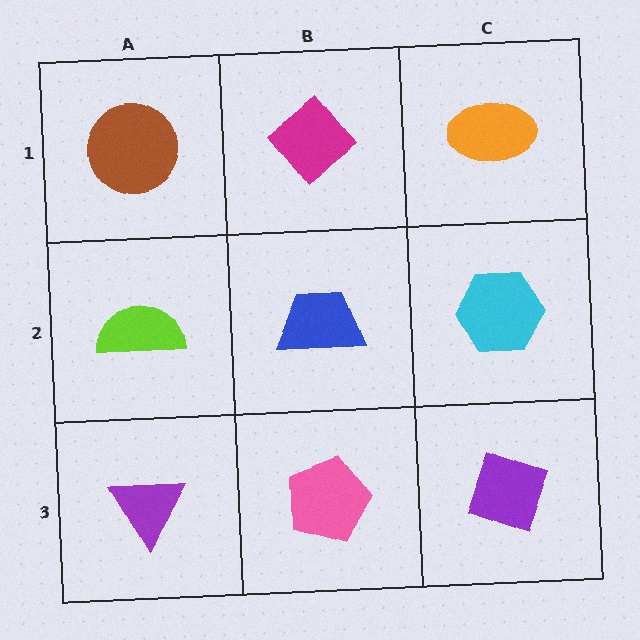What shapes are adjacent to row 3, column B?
A blue trapezoid (row 2, column B), a purple triangle (row 3, column A), a purple diamond (row 3, column C).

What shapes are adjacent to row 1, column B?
A blue trapezoid (row 2, column B), a brown circle (row 1, column A), an orange ellipse (row 1, column C).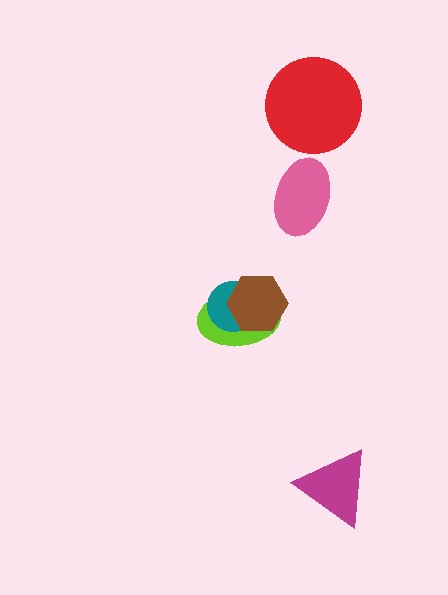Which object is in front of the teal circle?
The brown hexagon is in front of the teal circle.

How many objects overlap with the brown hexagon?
2 objects overlap with the brown hexagon.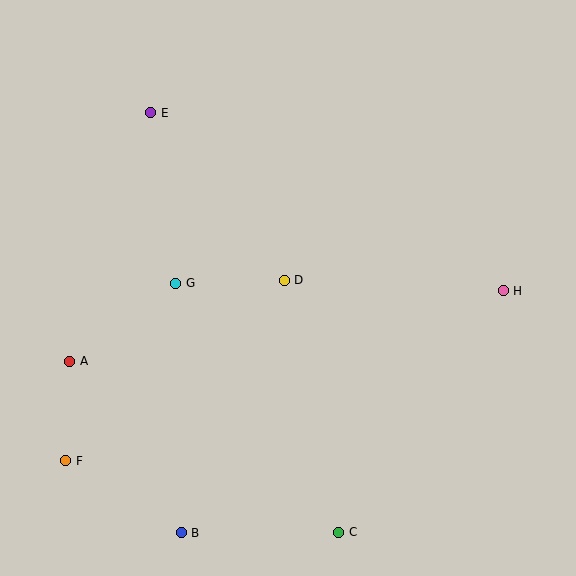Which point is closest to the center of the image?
Point D at (284, 280) is closest to the center.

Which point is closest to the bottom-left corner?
Point F is closest to the bottom-left corner.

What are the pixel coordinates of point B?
Point B is at (181, 533).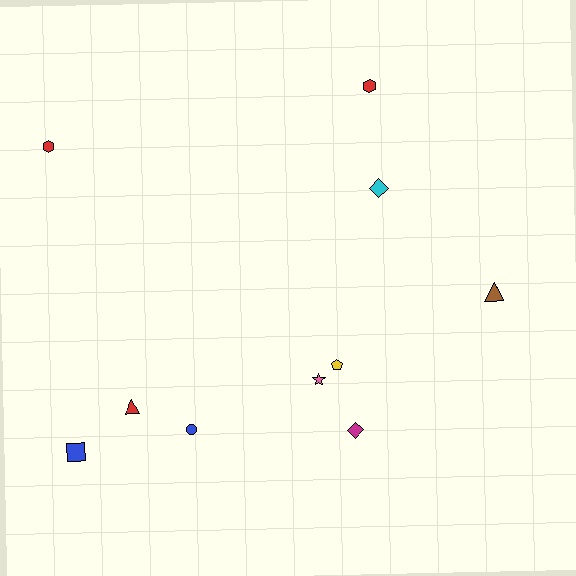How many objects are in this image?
There are 10 objects.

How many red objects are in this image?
There are 3 red objects.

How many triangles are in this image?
There are 2 triangles.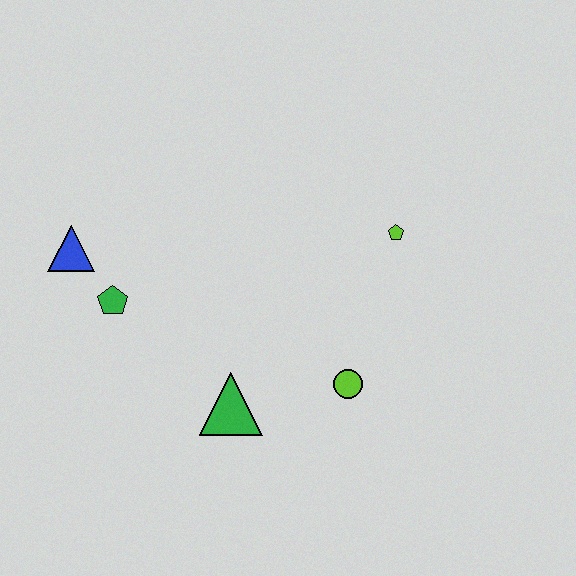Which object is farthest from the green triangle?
The lime pentagon is farthest from the green triangle.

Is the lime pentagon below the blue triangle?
No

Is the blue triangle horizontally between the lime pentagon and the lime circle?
No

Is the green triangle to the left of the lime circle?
Yes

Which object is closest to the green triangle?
The lime circle is closest to the green triangle.